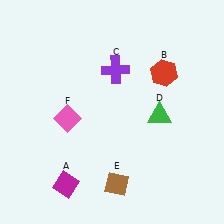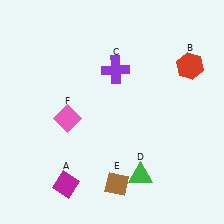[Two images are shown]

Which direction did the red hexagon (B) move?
The red hexagon (B) moved right.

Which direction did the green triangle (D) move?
The green triangle (D) moved down.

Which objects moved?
The objects that moved are: the red hexagon (B), the green triangle (D).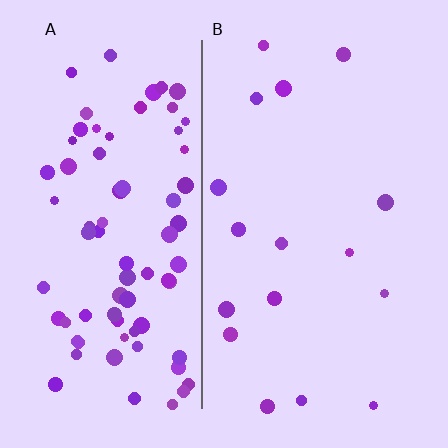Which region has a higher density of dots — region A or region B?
A (the left).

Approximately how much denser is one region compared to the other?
Approximately 4.7× — region A over region B.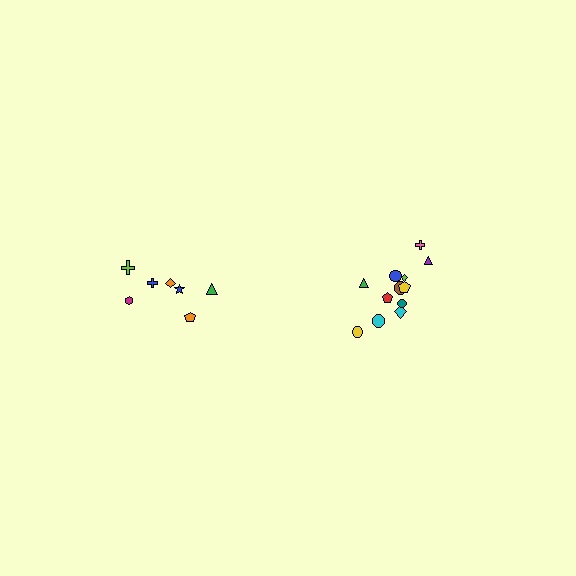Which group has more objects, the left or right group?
The right group.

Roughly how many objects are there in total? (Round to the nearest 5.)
Roughly 20 objects in total.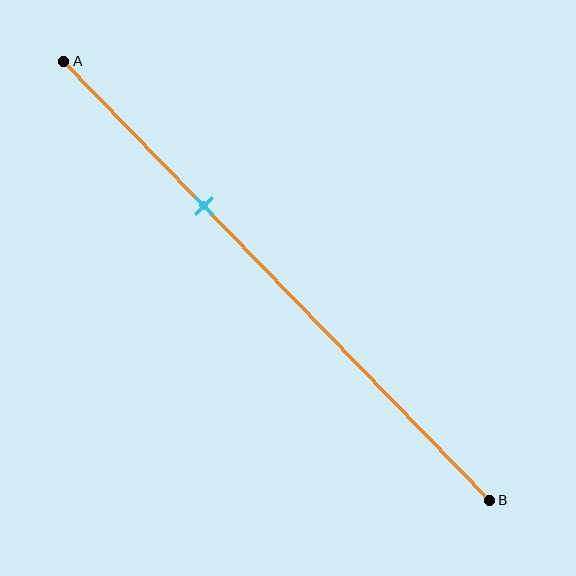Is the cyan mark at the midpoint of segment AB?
No, the mark is at about 35% from A, not at the 50% midpoint.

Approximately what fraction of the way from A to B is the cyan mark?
The cyan mark is approximately 35% of the way from A to B.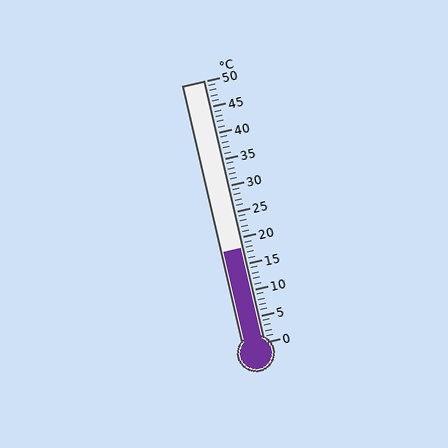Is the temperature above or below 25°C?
The temperature is below 25°C.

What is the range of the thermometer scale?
The thermometer scale ranges from 0°C to 50°C.